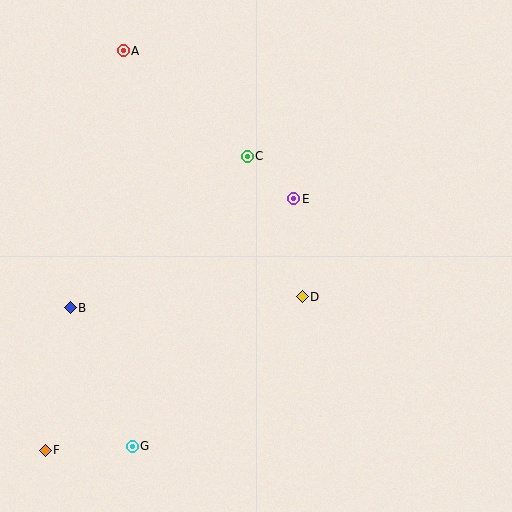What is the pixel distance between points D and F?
The distance between D and F is 299 pixels.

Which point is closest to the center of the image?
Point D at (302, 297) is closest to the center.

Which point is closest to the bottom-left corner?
Point F is closest to the bottom-left corner.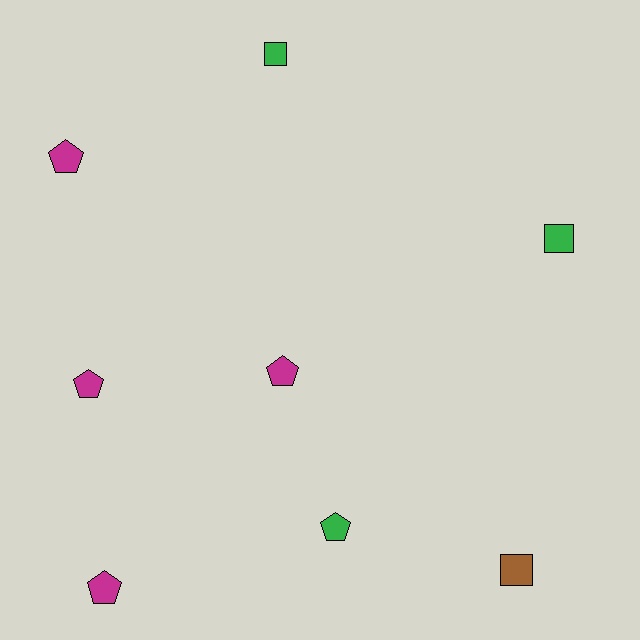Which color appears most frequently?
Magenta, with 4 objects.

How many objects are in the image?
There are 8 objects.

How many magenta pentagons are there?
There are 4 magenta pentagons.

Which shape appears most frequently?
Pentagon, with 5 objects.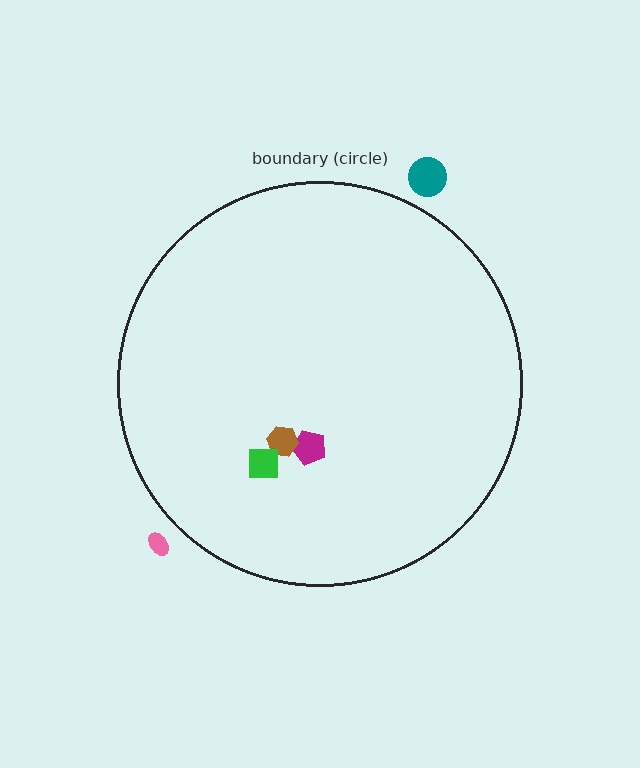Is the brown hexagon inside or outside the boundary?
Inside.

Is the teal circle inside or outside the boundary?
Outside.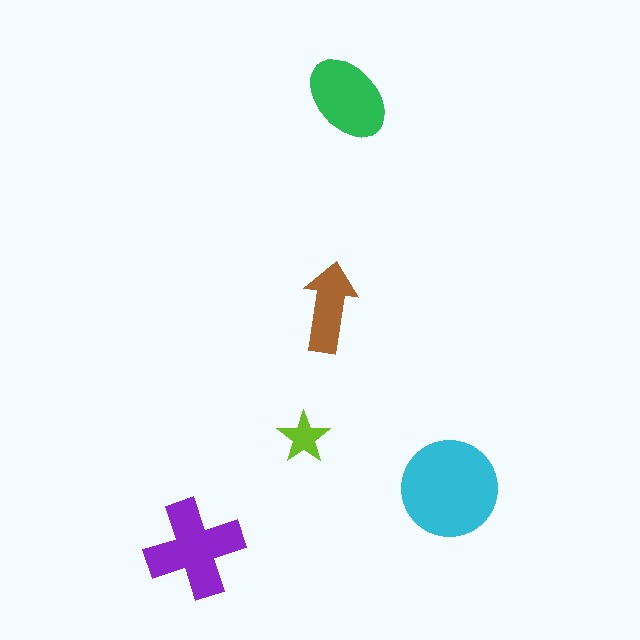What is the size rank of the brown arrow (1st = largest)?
4th.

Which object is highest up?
The green ellipse is topmost.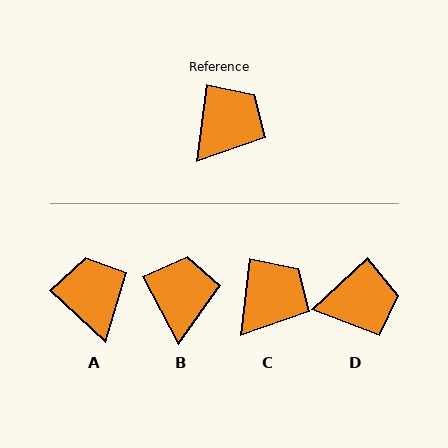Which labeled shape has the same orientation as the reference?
C.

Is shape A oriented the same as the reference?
No, it is off by about 55 degrees.